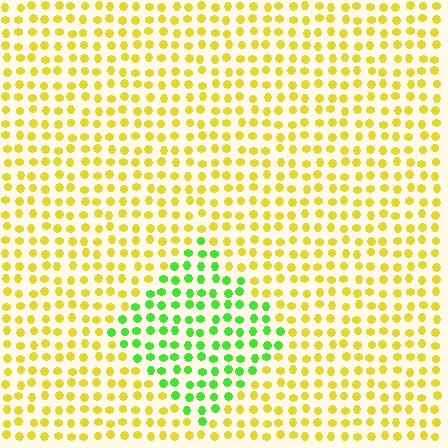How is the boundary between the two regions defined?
The boundary is defined purely by a slight shift in hue (about 59 degrees). Spacing, size, and orientation are identical on both sides.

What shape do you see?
I see a diamond.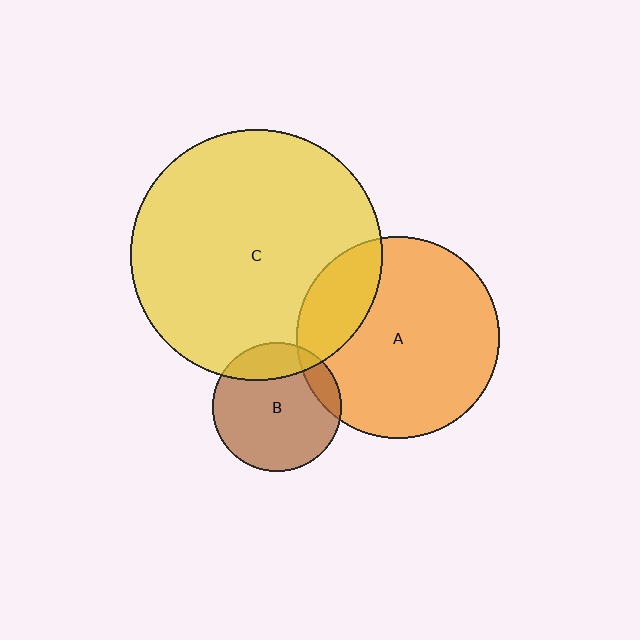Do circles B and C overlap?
Yes.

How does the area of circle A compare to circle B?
Approximately 2.5 times.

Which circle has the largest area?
Circle C (yellow).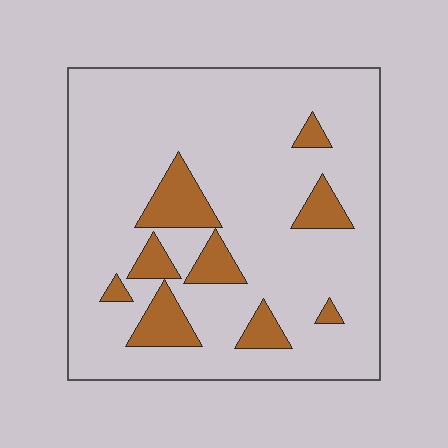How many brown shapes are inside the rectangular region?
9.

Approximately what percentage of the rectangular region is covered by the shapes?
Approximately 15%.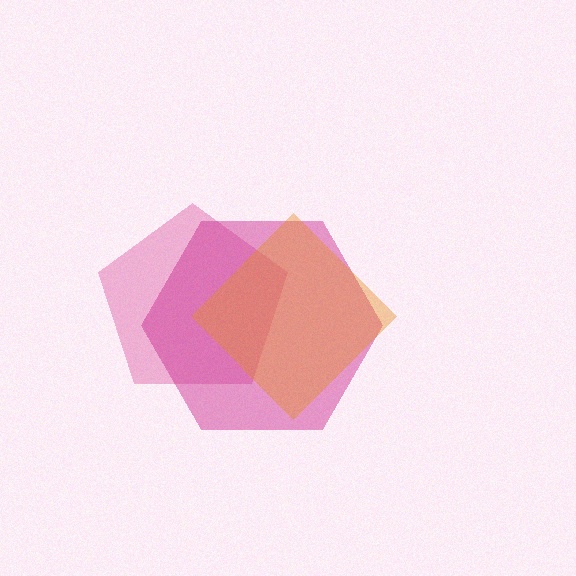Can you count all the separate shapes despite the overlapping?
Yes, there are 3 separate shapes.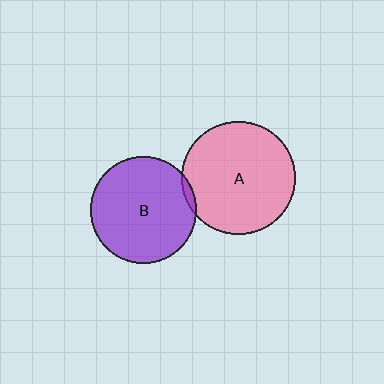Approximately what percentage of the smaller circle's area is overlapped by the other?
Approximately 5%.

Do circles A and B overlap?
Yes.